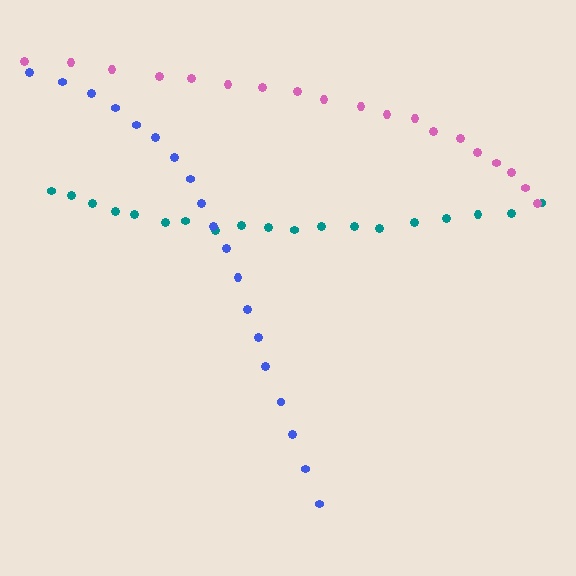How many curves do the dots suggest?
There are 3 distinct paths.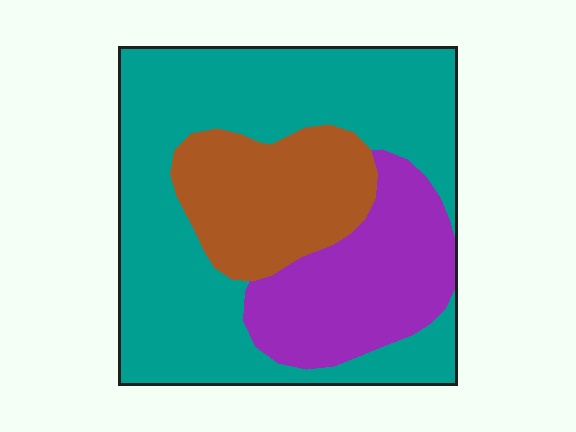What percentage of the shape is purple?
Purple takes up between a sixth and a third of the shape.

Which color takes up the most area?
Teal, at roughly 55%.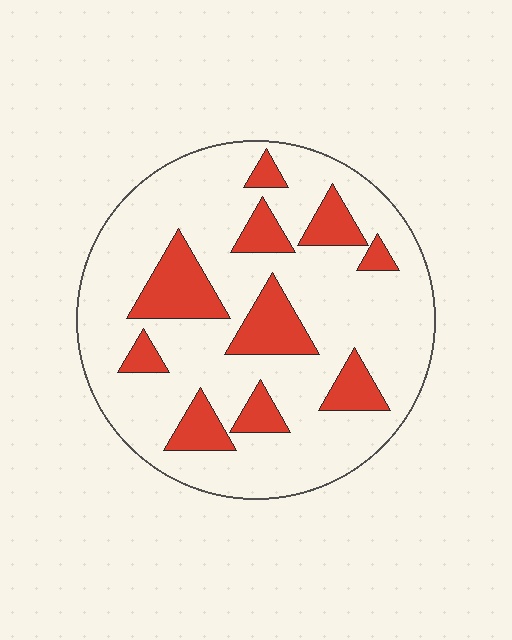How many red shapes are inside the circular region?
10.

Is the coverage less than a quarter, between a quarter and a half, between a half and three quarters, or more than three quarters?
Less than a quarter.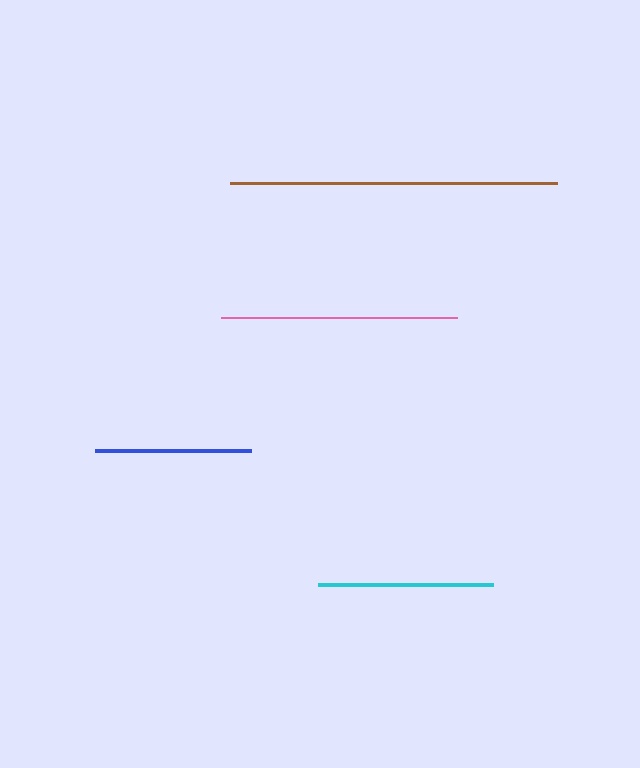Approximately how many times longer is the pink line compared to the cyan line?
The pink line is approximately 1.4 times the length of the cyan line.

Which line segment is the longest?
The brown line is the longest at approximately 327 pixels.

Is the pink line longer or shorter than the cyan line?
The pink line is longer than the cyan line.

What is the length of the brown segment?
The brown segment is approximately 327 pixels long.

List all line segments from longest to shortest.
From longest to shortest: brown, pink, cyan, blue.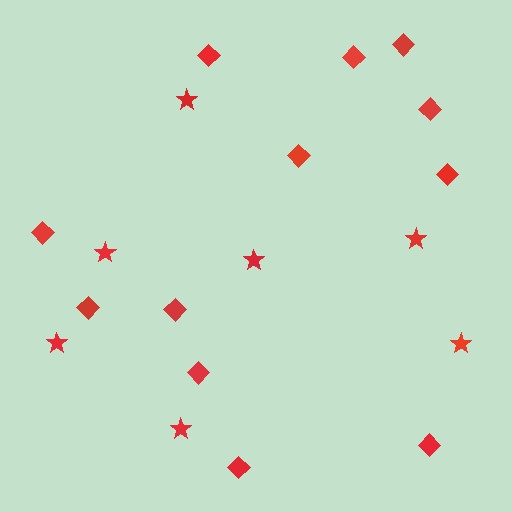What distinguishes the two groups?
There are 2 groups: one group of stars (7) and one group of diamonds (12).